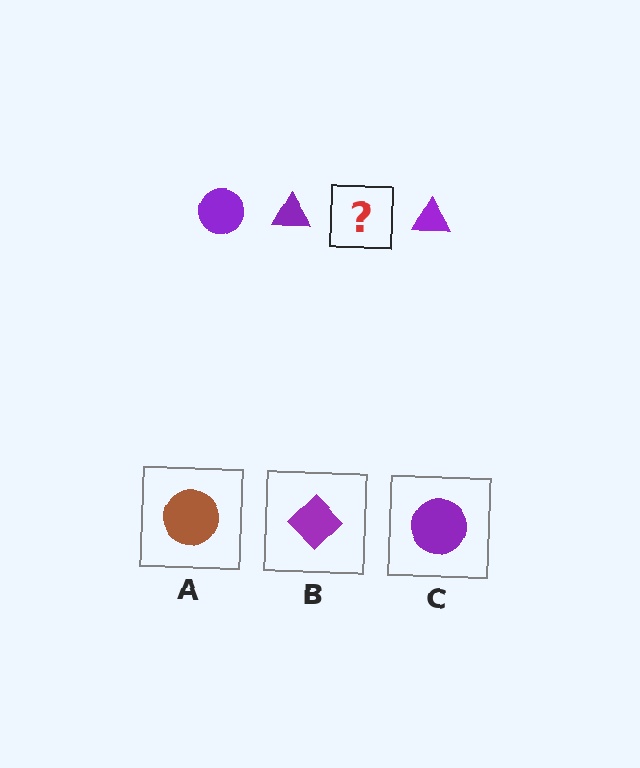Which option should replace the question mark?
Option C.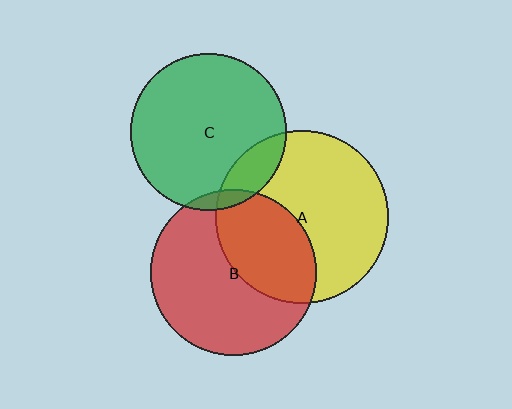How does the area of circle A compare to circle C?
Approximately 1.2 times.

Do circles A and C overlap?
Yes.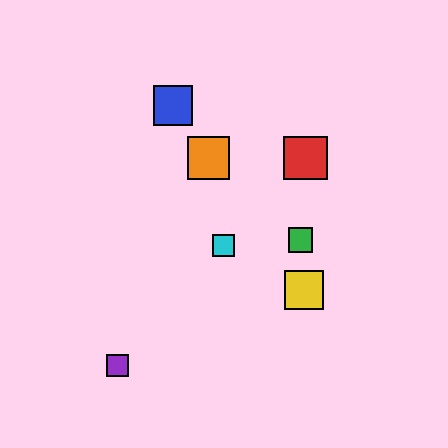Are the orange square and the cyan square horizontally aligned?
No, the orange square is at y≈158 and the cyan square is at y≈246.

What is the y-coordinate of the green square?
The green square is at y≈240.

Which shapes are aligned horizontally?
The red square, the orange square are aligned horizontally.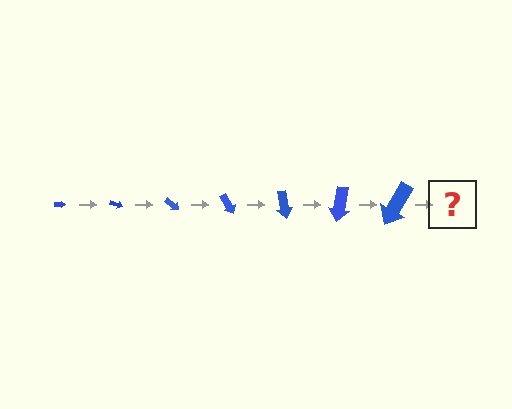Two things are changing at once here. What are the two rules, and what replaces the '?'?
The two rules are that the arrow grows larger each step and it rotates 20 degrees each step. The '?' should be an arrow, larger than the previous one and rotated 140 degrees from the start.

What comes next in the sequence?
The next element should be an arrow, larger than the previous one and rotated 140 degrees from the start.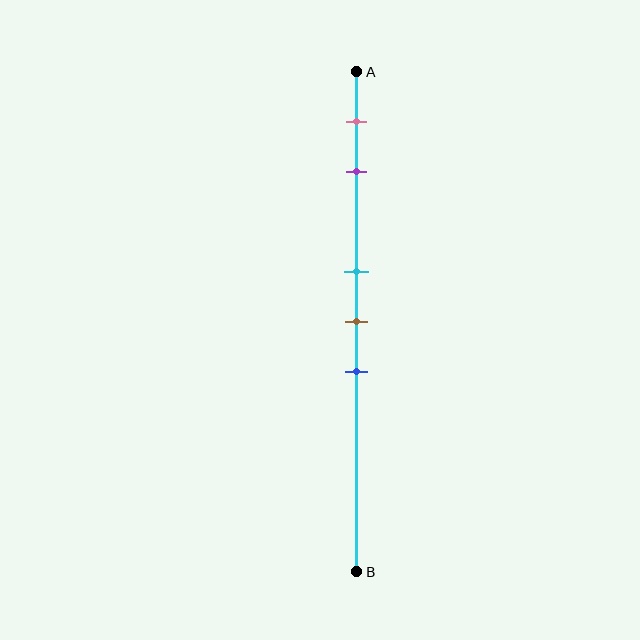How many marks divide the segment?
There are 5 marks dividing the segment.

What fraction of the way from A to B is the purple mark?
The purple mark is approximately 20% (0.2) of the way from A to B.